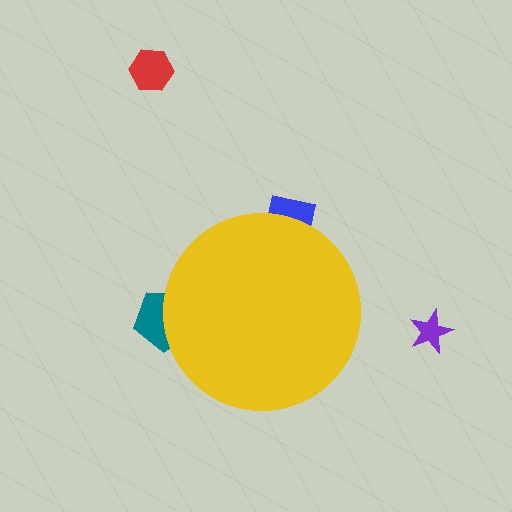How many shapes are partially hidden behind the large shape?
2 shapes are partially hidden.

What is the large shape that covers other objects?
A yellow circle.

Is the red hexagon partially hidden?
No, the red hexagon is fully visible.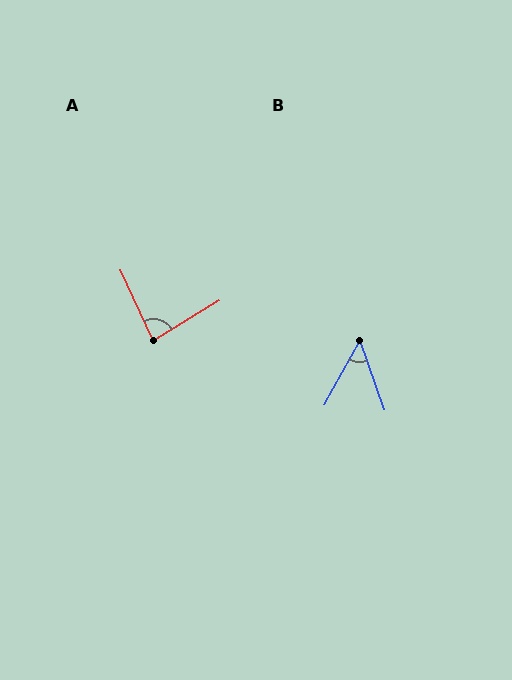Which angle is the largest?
A, at approximately 83 degrees.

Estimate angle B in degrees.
Approximately 48 degrees.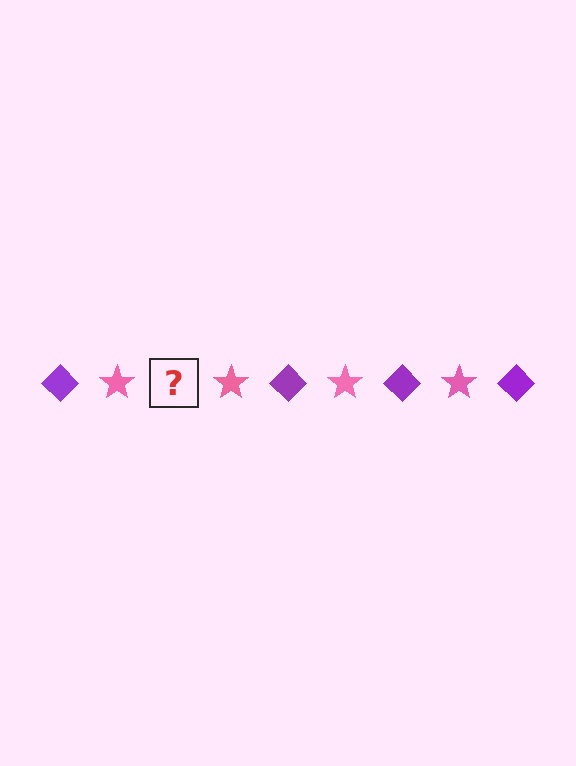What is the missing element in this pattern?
The missing element is a purple diamond.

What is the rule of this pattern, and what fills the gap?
The rule is that the pattern alternates between purple diamond and pink star. The gap should be filled with a purple diamond.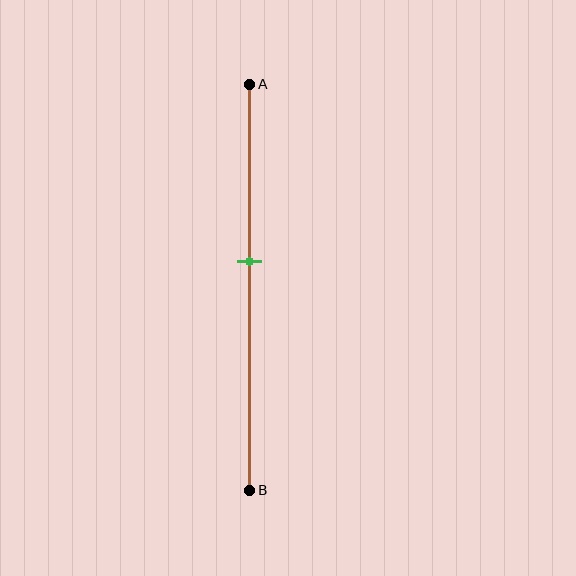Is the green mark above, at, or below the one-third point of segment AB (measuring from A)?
The green mark is below the one-third point of segment AB.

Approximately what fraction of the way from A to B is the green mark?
The green mark is approximately 45% of the way from A to B.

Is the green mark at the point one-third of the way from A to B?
No, the mark is at about 45% from A, not at the 33% one-third point.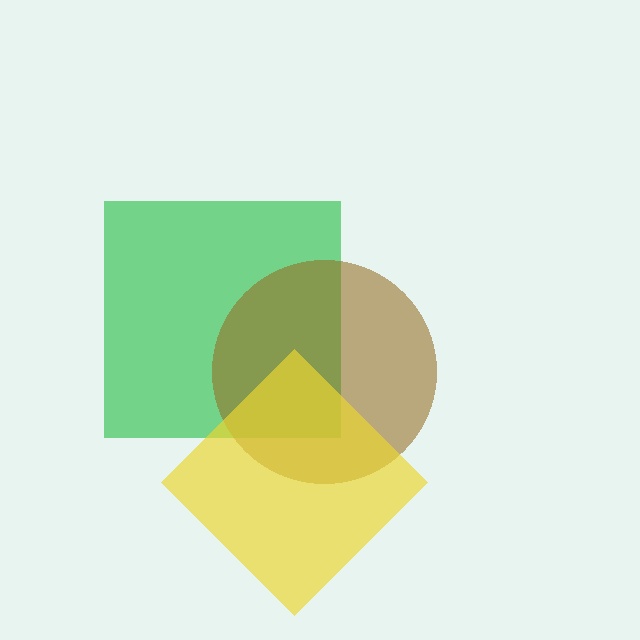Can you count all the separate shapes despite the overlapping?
Yes, there are 3 separate shapes.